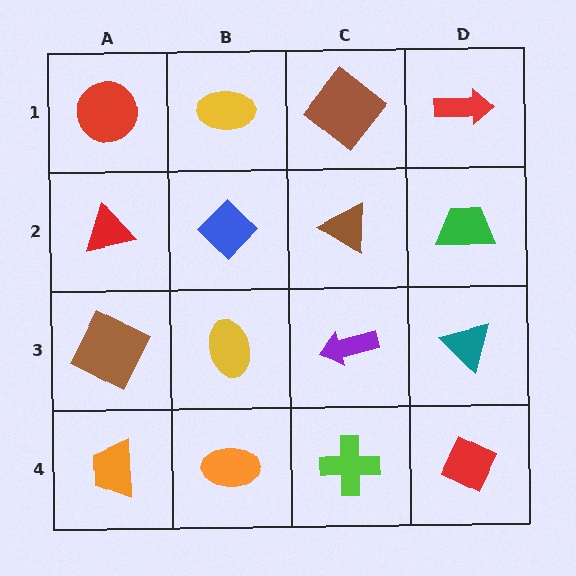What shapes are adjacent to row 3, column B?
A blue diamond (row 2, column B), an orange ellipse (row 4, column B), a brown square (row 3, column A), a purple arrow (row 3, column C).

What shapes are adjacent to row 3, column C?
A brown triangle (row 2, column C), a lime cross (row 4, column C), a yellow ellipse (row 3, column B), a teal triangle (row 3, column D).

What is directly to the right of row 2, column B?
A brown triangle.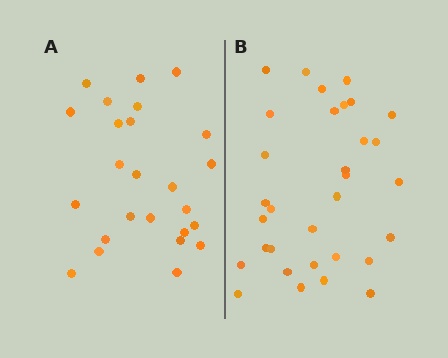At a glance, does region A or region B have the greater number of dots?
Region B (the right region) has more dots.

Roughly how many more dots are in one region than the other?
Region B has roughly 8 or so more dots than region A.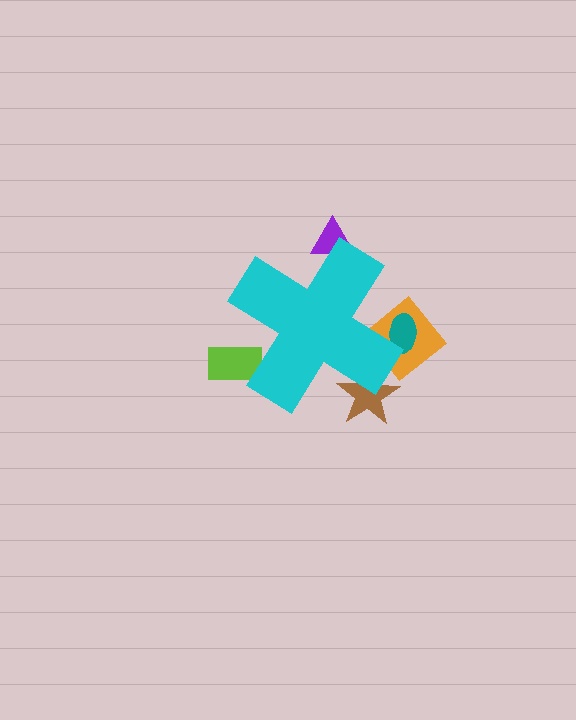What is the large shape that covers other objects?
A cyan cross.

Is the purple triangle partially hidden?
Yes, the purple triangle is partially hidden behind the cyan cross.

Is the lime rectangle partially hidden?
Yes, the lime rectangle is partially hidden behind the cyan cross.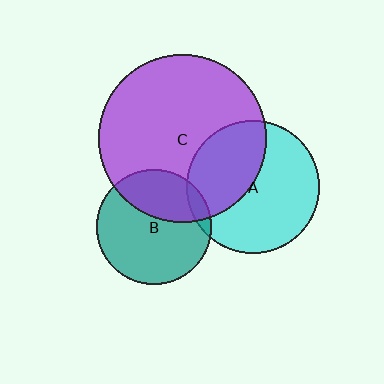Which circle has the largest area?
Circle C (purple).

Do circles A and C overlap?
Yes.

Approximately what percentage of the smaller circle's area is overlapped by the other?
Approximately 40%.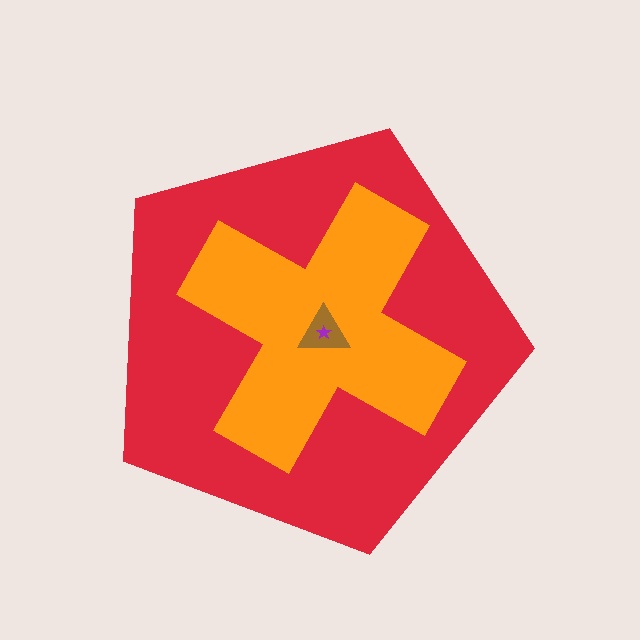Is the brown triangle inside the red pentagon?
Yes.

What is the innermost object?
The purple star.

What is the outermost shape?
The red pentagon.